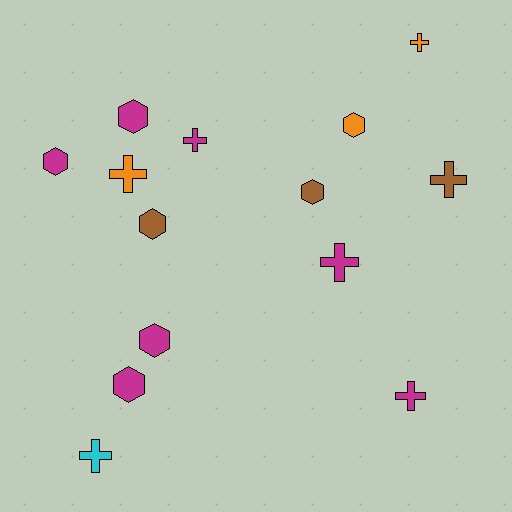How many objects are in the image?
There are 14 objects.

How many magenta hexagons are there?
There are 4 magenta hexagons.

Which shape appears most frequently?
Hexagon, with 7 objects.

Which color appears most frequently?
Magenta, with 7 objects.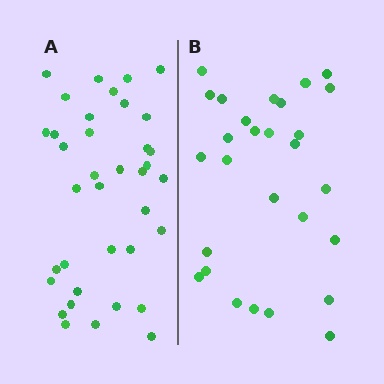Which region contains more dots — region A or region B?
Region A (the left region) has more dots.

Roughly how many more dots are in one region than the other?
Region A has roughly 8 or so more dots than region B.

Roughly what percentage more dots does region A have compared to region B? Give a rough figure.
About 30% more.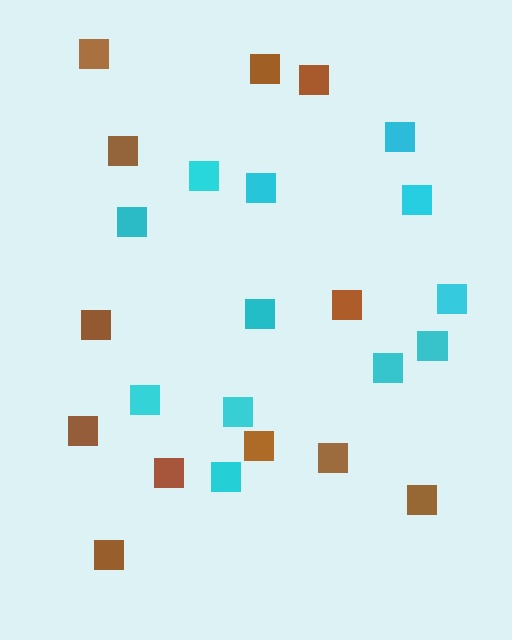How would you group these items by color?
There are 2 groups: one group of brown squares (12) and one group of cyan squares (12).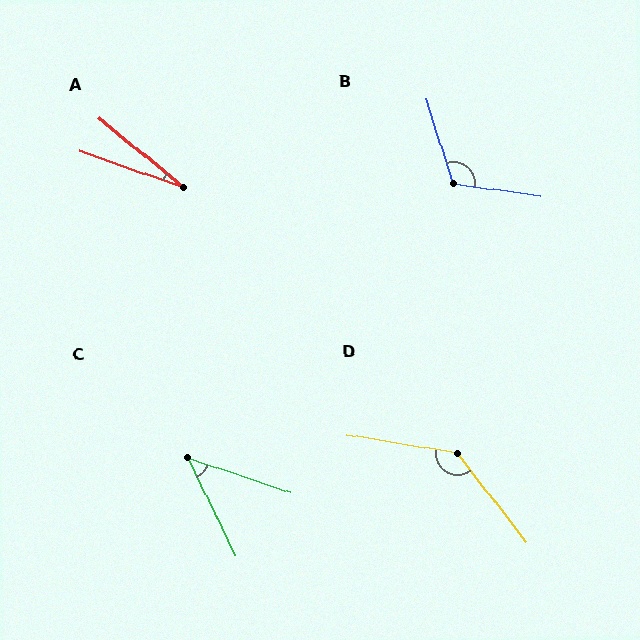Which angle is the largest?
D, at approximately 137 degrees.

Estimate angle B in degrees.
Approximately 115 degrees.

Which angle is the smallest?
A, at approximately 20 degrees.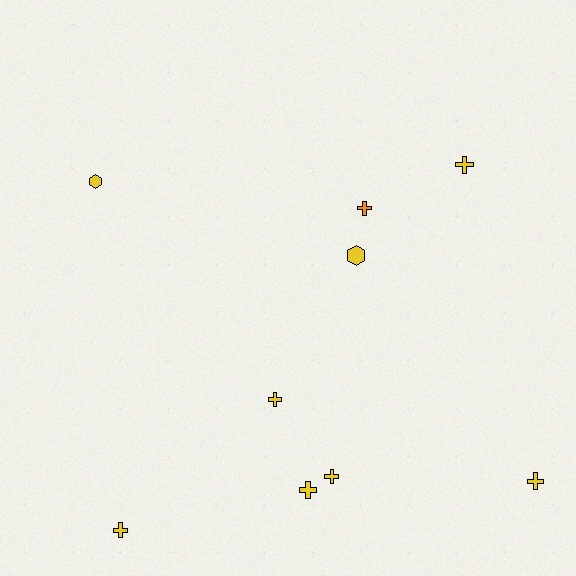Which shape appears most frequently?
Cross, with 7 objects.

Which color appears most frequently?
Yellow, with 8 objects.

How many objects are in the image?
There are 9 objects.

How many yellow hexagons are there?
There are 2 yellow hexagons.